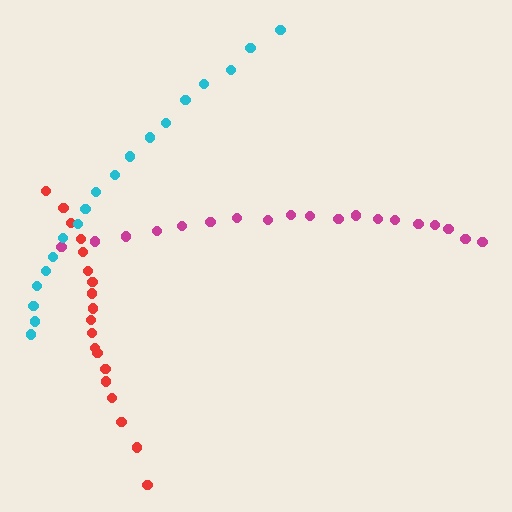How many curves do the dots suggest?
There are 3 distinct paths.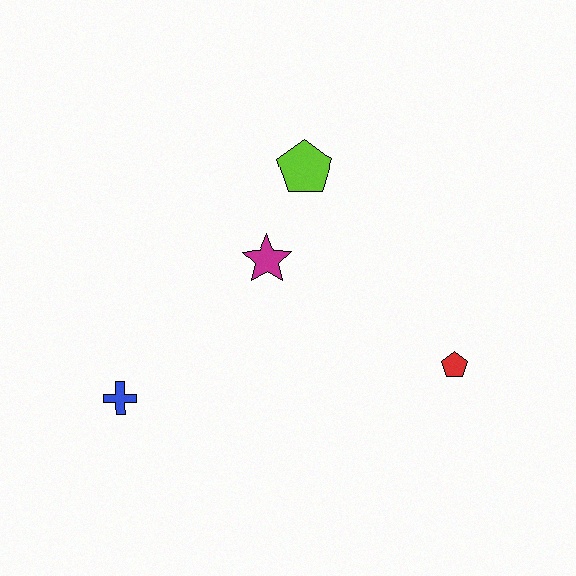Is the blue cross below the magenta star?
Yes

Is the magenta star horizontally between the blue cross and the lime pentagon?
Yes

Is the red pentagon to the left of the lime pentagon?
No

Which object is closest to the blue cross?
The magenta star is closest to the blue cross.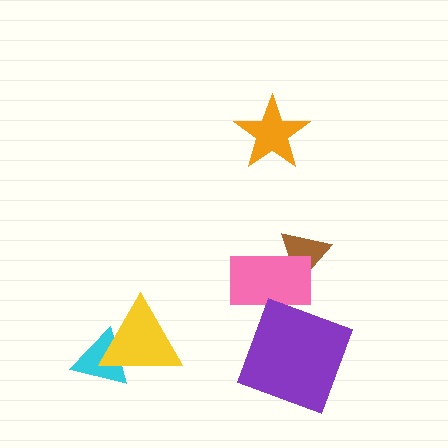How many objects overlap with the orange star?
0 objects overlap with the orange star.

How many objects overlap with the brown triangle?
1 object overlaps with the brown triangle.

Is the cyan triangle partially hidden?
Yes, it is partially covered by another shape.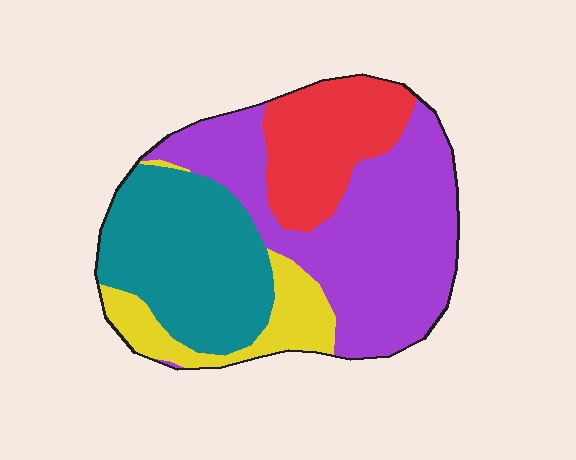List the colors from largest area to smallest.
From largest to smallest: purple, teal, red, yellow.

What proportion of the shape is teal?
Teal takes up between a quarter and a half of the shape.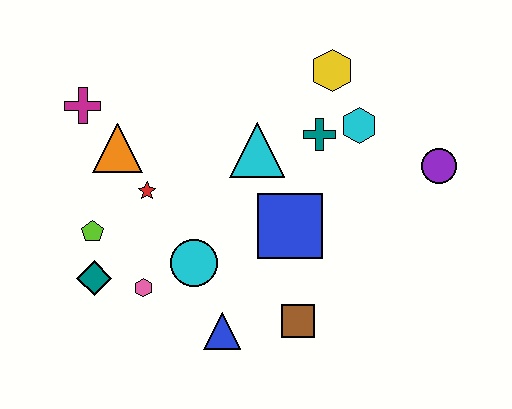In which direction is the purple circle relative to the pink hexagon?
The purple circle is to the right of the pink hexagon.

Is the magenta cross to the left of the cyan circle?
Yes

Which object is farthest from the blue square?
The magenta cross is farthest from the blue square.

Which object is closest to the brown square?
The blue triangle is closest to the brown square.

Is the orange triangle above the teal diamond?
Yes